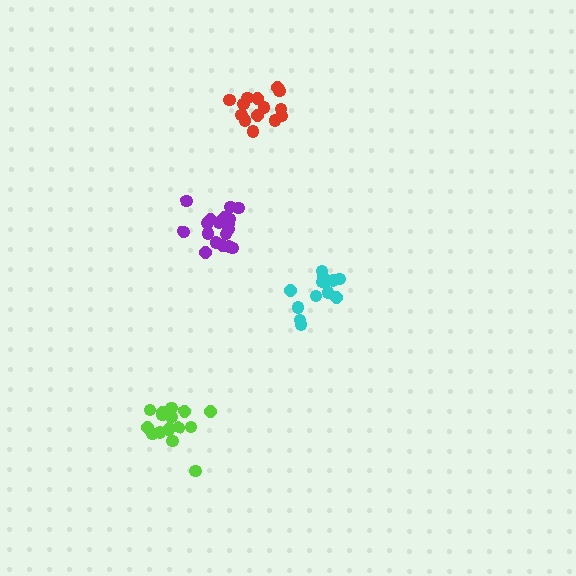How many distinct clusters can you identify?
There are 4 distinct clusters.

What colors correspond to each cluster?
The clusters are colored: red, cyan, lime, purple.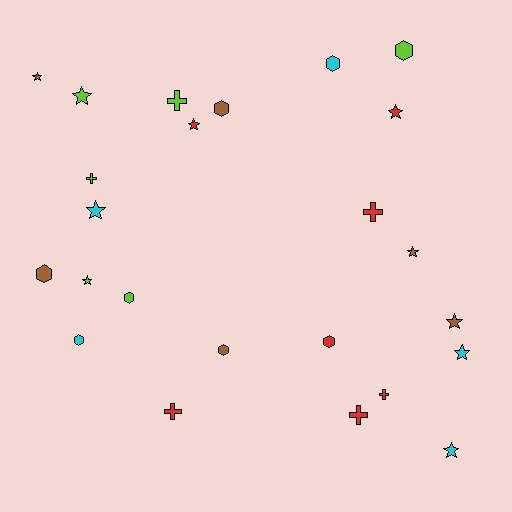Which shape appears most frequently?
Star, with 10 objects.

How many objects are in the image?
There are 24 objects.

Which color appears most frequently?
Red, with 7 objects.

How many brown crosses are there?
There are no brown crosses.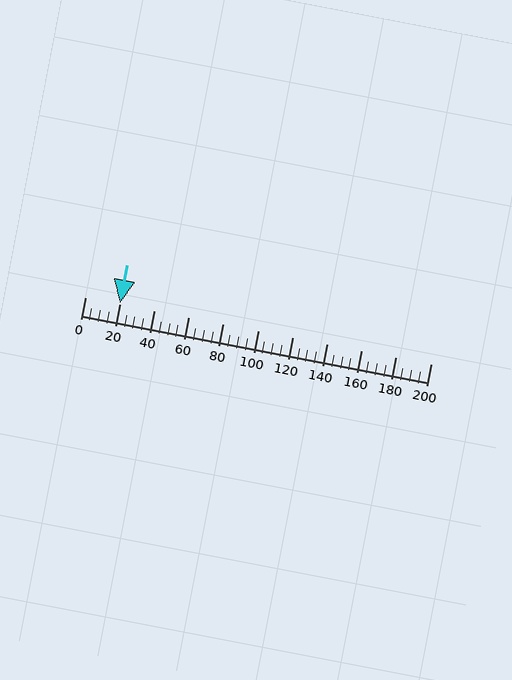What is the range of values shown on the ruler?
The ruler shows values from 0 to 200.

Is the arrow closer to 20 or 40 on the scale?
The arrow is closer to 20.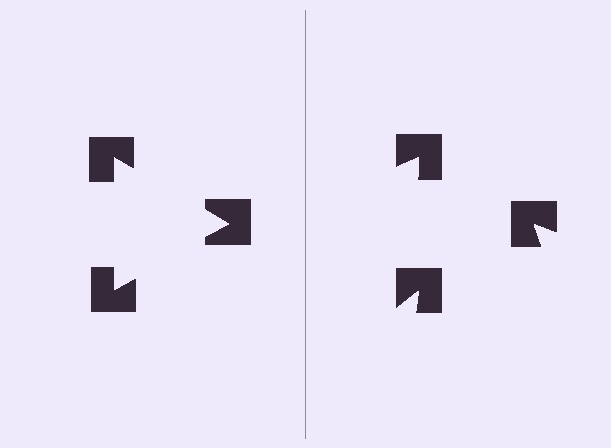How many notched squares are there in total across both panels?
6 — 3 on each side.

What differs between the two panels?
The notched squares are positioned identically on both sides; only the wedge orientations differ. On the left they align to a triangle; on the right they are misaligned.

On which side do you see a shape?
An illusory triangle appears on the left side. On the right side the wedge cuts are rotated, so no coherent shape forms.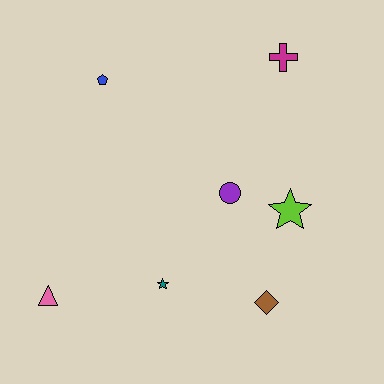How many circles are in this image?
There is 1 circle.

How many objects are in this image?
There are 7 objects.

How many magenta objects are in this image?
There is 1 magenta object.